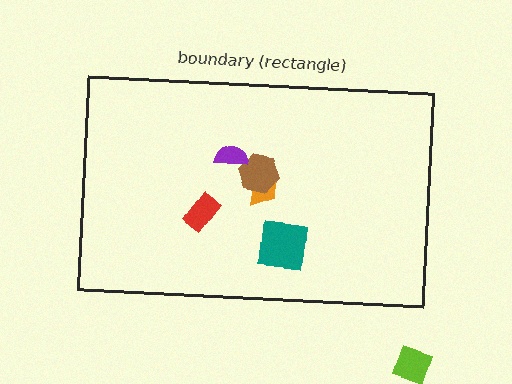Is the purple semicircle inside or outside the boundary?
Inside.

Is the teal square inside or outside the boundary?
Inside.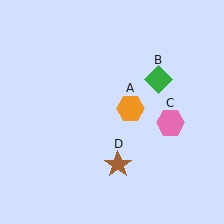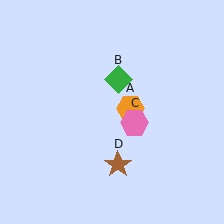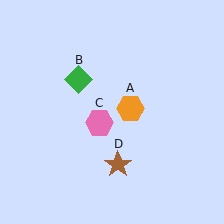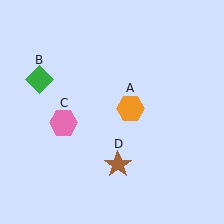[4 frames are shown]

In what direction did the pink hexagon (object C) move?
The pink hexagon (object C) moved left.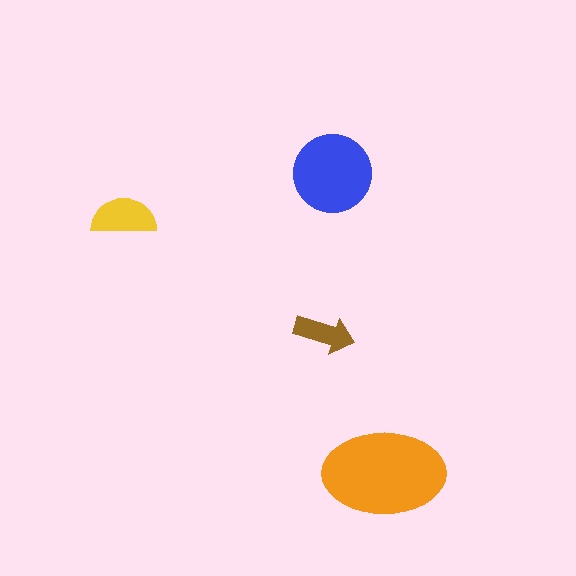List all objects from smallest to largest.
The brown arrow, the yellow semicircle, the blue circle, the orange ellipse.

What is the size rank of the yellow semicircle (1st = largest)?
3rd.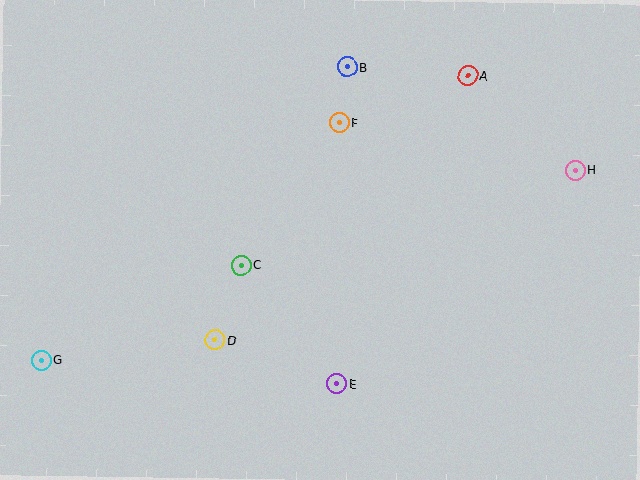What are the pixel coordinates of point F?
Point F is at (339, 123).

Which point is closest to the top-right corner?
Point H is closest to the top-right corner.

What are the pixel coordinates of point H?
Point H is at (575, 170).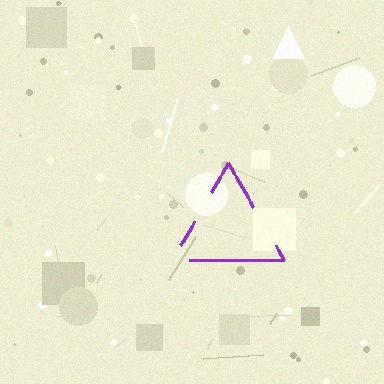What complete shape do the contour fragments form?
The contour fragments form a triangle.